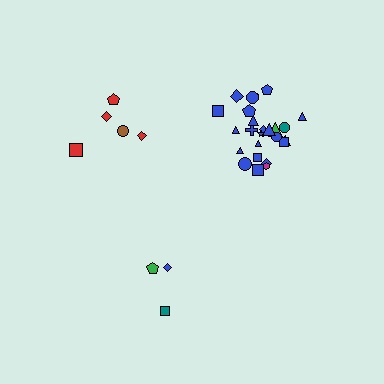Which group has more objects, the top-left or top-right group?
The top-right group.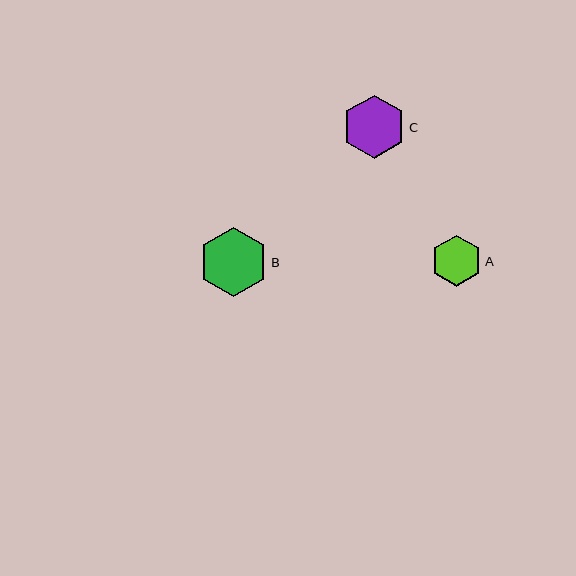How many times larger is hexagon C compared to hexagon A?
Hexagon C is approximately 1.2 times the size of hexagon A.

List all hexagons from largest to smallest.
From largest to smallest: B, C, A.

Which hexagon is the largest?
Hexagon B is the largest with a size of approximately 69 pixels.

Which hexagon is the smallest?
Hexagon A is the smallest with a size of approximately 51 pixels.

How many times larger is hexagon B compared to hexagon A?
Hexagon B is approximately 1.4 times the size of hexagon A.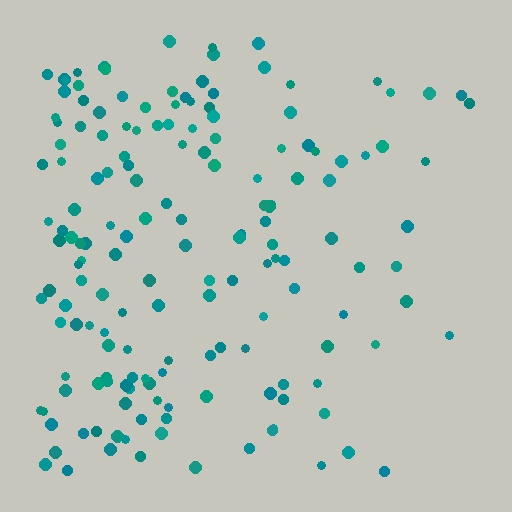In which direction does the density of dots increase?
From right to left, with the left side densest.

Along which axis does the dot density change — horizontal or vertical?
Horizontal.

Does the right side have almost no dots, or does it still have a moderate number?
Still a moderate number, just noticeably fewer than the left.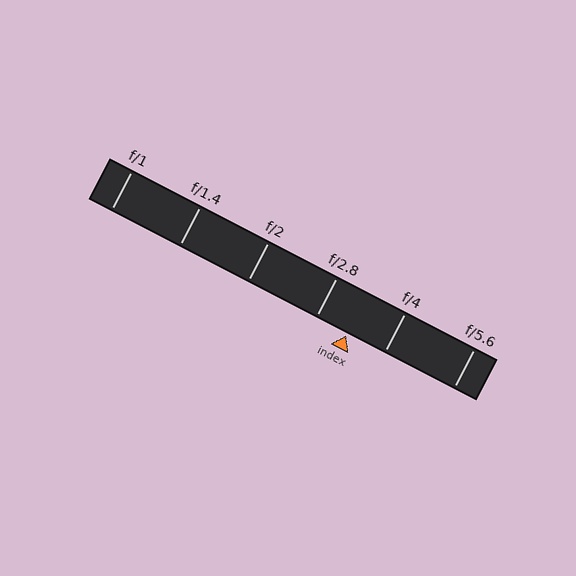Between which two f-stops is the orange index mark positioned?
The index mark is between f/2.8 and f/4.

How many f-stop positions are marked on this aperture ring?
There are 6 f-stop positions marked.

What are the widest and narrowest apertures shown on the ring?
The widest aperture shown is f/1 and the narrowest is f/5.6.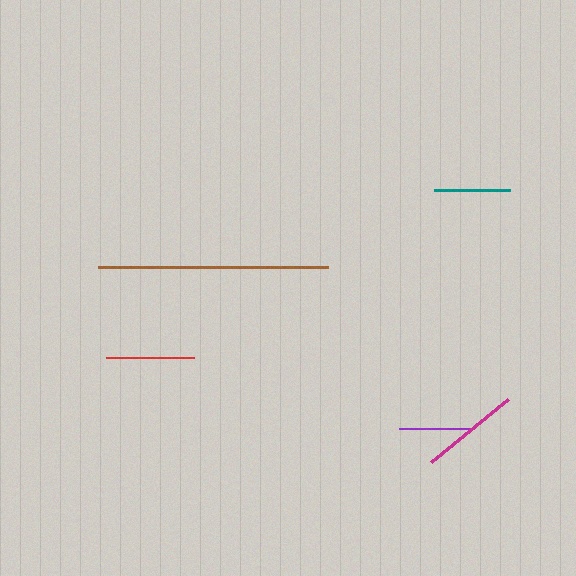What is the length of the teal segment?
The teal segment is approximately 76 pixels long.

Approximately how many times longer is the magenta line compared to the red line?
The magenta line is approximately 1.1 times the length of the red line.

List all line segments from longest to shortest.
From longest to shortest: brown, magenta, red, teal, purple.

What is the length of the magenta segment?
The magenta segment is approximately 100 pixels long.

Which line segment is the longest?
The brown line is the longest at approximately 229 pixels.